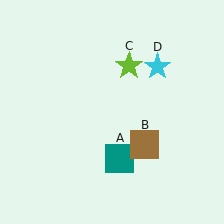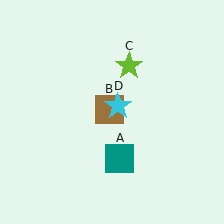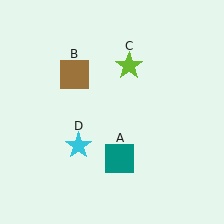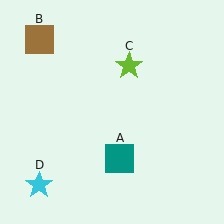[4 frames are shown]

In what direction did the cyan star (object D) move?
The cyan star (object D) moved down and to the left.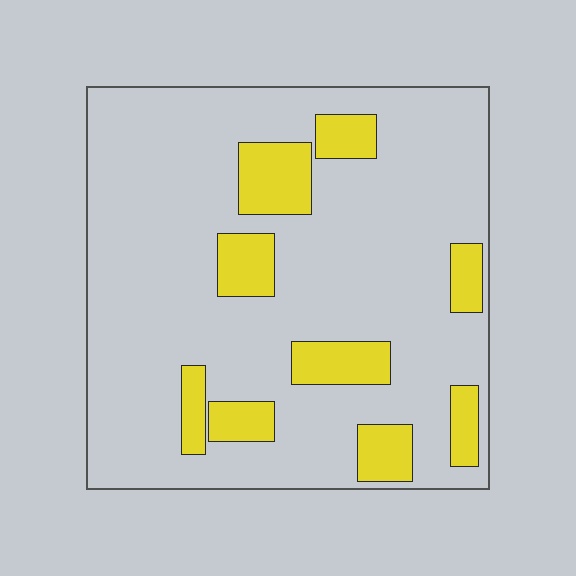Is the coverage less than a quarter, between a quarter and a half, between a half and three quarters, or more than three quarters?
Less than a quarter.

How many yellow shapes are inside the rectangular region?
9.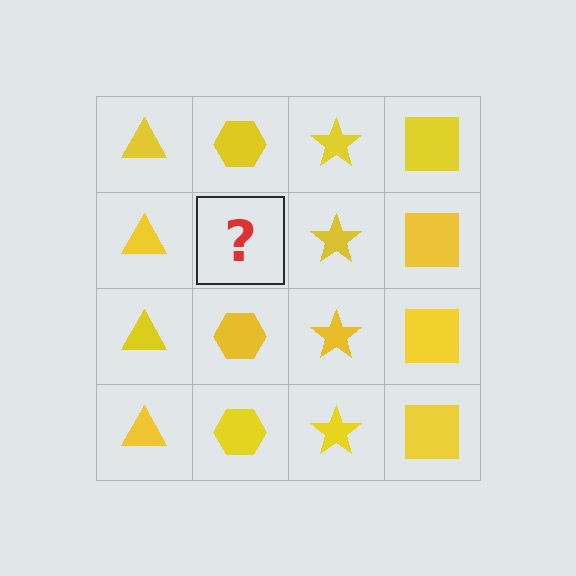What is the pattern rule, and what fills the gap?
The rule is that each column has a consistent shape. The gap should be filled with a yellow hexagon.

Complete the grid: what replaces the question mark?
The question mark should be replaced with a yellow hexagon.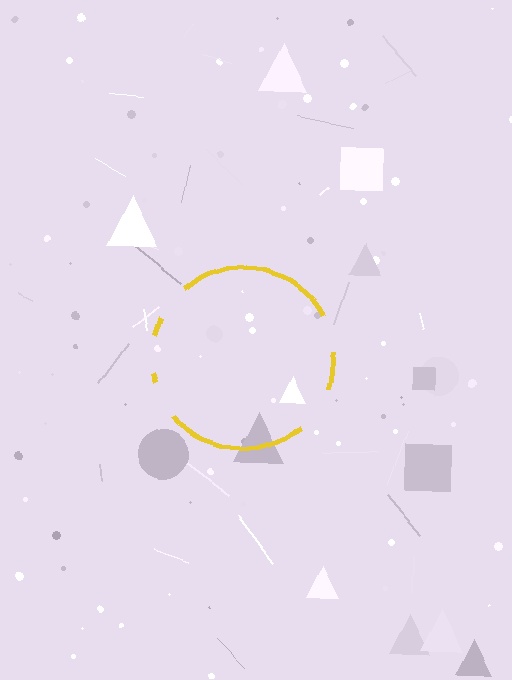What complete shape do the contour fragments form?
The contour fragments form a circle.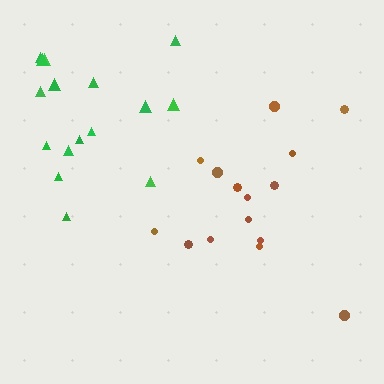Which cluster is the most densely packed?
Brown.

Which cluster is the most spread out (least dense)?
Green.